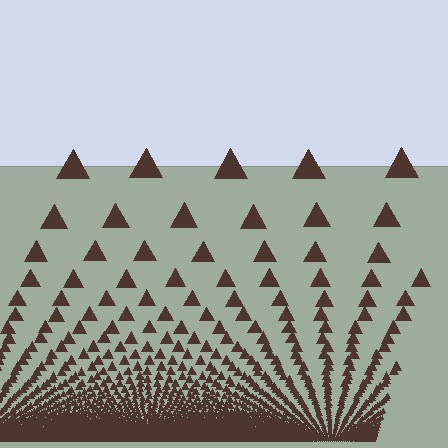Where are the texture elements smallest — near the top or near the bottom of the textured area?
Near the bottom.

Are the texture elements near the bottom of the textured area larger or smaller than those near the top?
Smaller. The gradient is inverted — elements near the bottom are smaller and denser.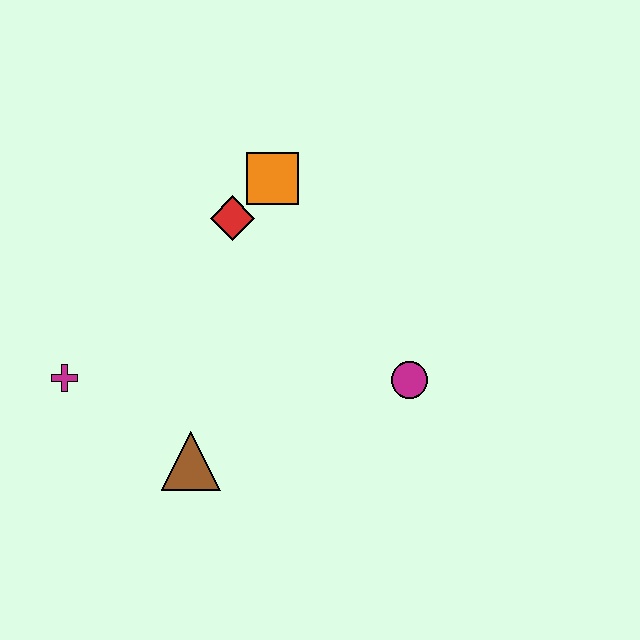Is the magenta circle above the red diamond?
No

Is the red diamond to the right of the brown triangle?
Yes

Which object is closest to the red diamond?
The orange square is closest to the red diamond.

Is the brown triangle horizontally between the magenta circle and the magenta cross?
Yes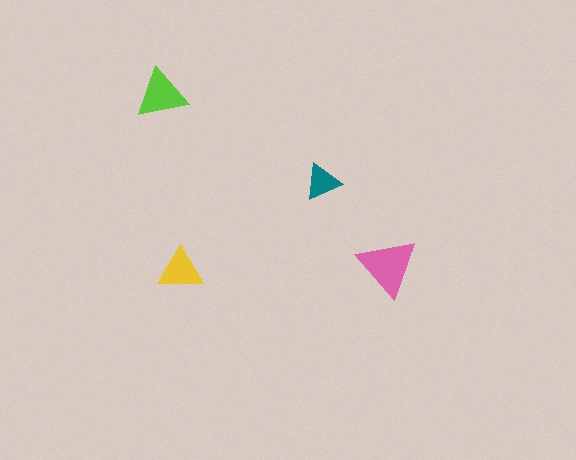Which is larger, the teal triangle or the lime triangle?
The lime one.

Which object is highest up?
The lime triangle is topmost.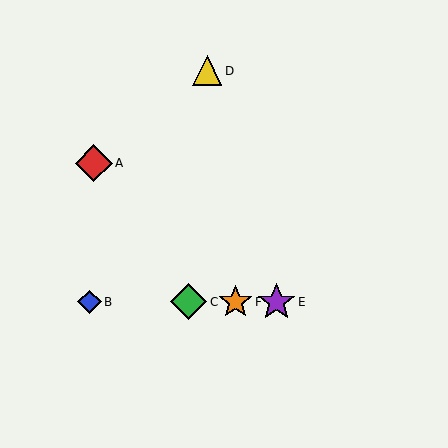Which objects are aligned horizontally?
Objects B, C, E, F are aligned horizontally.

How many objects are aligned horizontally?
4 objects (B, C, E, F) are aligned horizontally.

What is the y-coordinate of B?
Object B is at y≈302.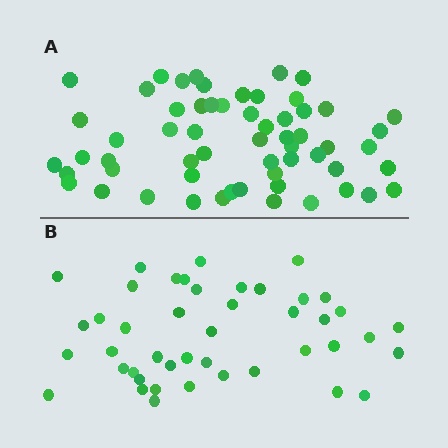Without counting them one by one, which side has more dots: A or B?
Region A (the top region) has more dots.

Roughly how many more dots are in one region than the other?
Region A has approximately 15 more dots than region B.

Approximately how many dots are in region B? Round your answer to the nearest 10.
About 40 dots. (The exact count is 44, which rounds to 40.)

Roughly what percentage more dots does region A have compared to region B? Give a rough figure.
About 35% more.